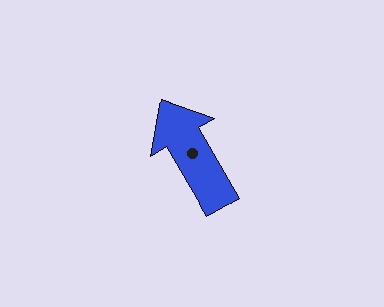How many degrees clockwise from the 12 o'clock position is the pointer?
Approximately 330 degrees.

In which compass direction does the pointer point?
Northwest.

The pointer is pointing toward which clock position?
Roughly 11 o'clock.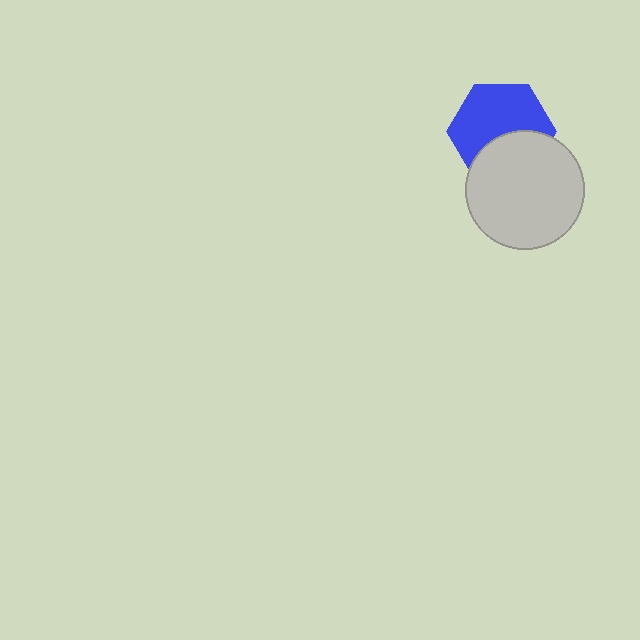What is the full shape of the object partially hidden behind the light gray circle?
The partially hidden object is a blue hexagon.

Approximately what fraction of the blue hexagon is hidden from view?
Roughly 38% of the blue hexagon is hidden behind the light gray circle.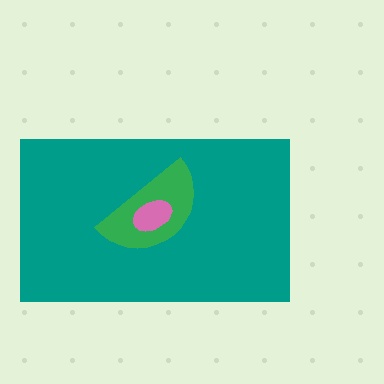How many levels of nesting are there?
3.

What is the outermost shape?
The teal rectangle.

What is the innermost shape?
The pink ellipse.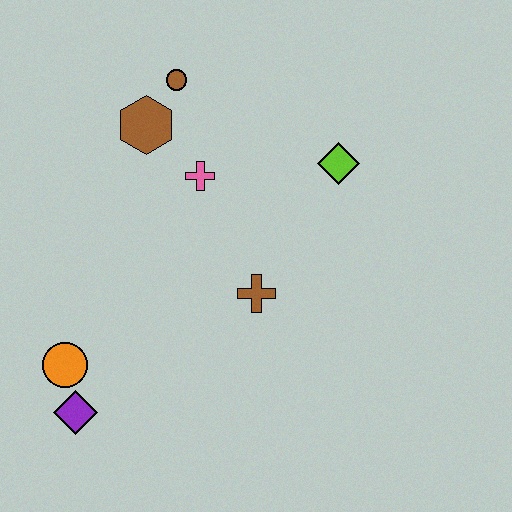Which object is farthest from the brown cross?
The brown circle is farthest from the brown cross.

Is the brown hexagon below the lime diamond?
No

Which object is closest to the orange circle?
The purple diamond is closest to the orange circle.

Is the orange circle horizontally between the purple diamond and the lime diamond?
No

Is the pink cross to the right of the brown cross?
No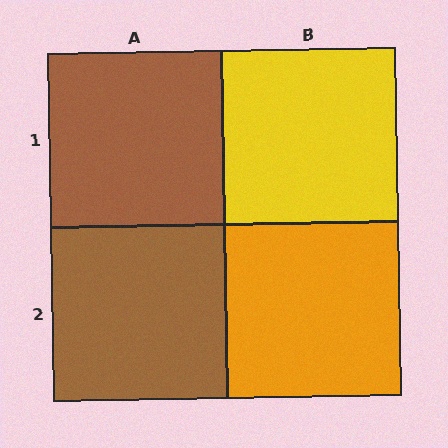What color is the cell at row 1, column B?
Yellow.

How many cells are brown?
2 cells are brown.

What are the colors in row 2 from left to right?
Brown, orange.